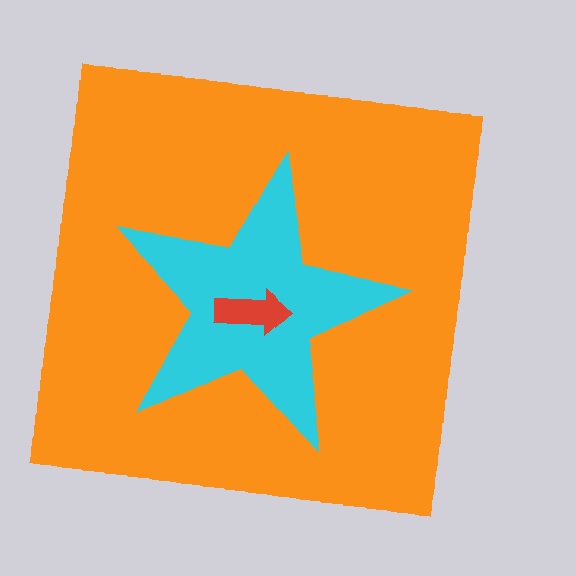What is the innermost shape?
The red arrow.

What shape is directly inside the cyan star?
The red arrow.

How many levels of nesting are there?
3.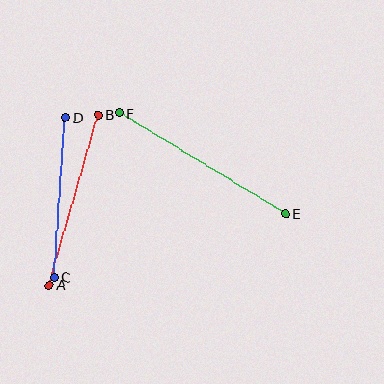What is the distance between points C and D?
The distance is approximately 160 pixels.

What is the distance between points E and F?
The distance is approximately 195 pixels.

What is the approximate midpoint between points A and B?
The midpoint is at approximately (73, 200) pixels.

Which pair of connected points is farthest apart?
Points E and F are farthest apart.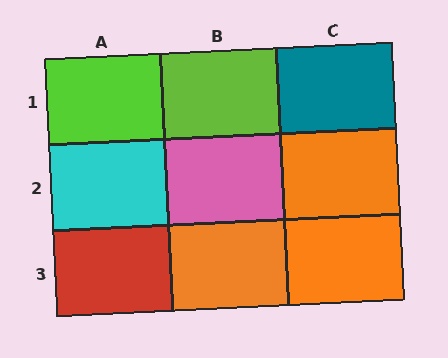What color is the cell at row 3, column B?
Orange.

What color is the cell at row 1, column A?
Lime.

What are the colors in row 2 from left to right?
Cyan, pink, orange.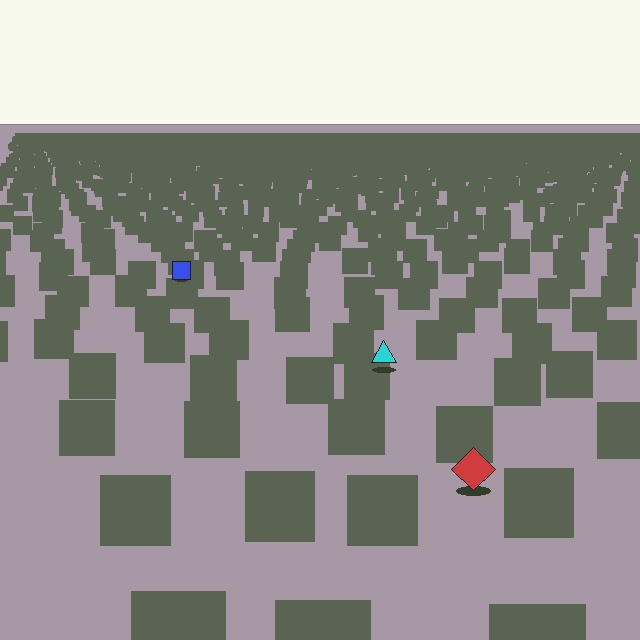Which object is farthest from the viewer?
The blue square is farthest from the viewer. It appears smaller and the ground texture around it is denser.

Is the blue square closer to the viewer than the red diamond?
No. The red diamond is closer — you can tell from the texture gradient: the ground texture is coarser near it.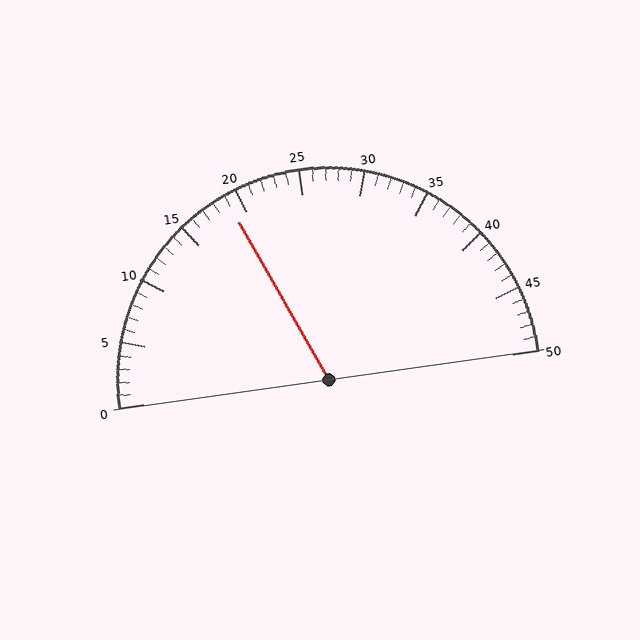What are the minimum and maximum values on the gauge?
The gauge ranges from 0 to 50.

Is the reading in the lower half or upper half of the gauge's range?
The reading is in the lower half of the range (0 to 50).